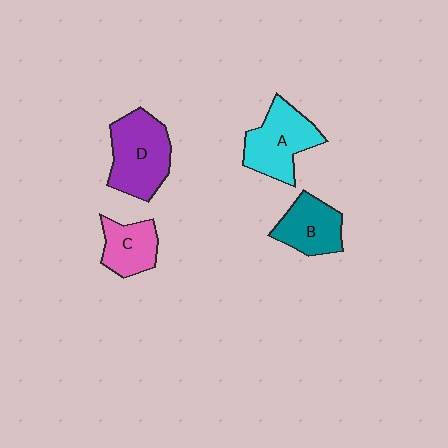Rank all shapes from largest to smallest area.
From largest to smallest: D (purple), A (cyan), B (teal), C (pink).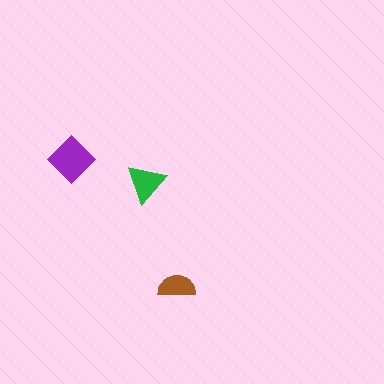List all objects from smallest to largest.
The brown semicircle, the green triangle, the purple diamond.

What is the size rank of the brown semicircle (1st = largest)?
3rd.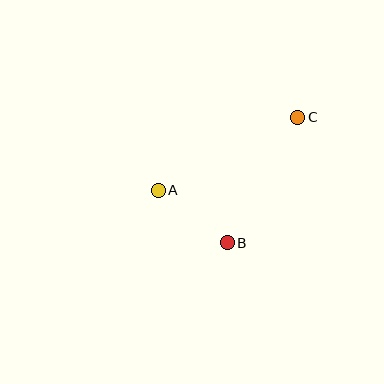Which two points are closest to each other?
Points A and B are closest to each other.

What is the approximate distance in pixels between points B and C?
The distance between B and C is approximately 144 pixels.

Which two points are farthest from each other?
Points A and C are farthest from each other.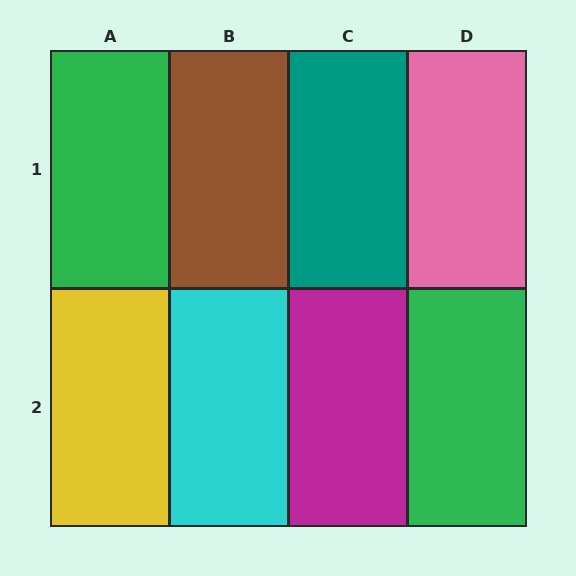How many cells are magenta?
1 cell is magenta.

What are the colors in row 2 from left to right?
Yellow, cyan, magenta, green.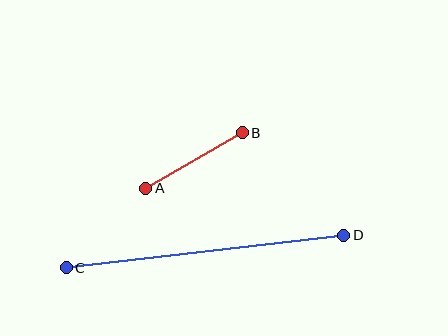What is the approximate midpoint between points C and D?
The midpoint is at approximately (205, 251) pixels.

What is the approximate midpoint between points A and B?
The midpoint is at approximately (194, 160) pixels.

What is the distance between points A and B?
The distance is approximately 111 pixels.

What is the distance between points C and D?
The distance is approximately 279 pixels.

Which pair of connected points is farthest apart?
Points C and D are farthest apart.